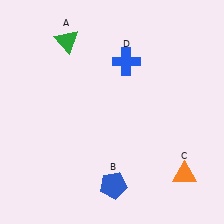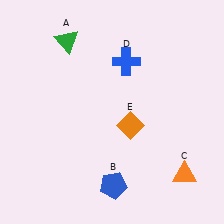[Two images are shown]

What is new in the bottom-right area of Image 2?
An orange diamond (E) was added in the bottom-right area of Image 2.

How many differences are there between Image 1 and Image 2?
There is 1 difference between the two images.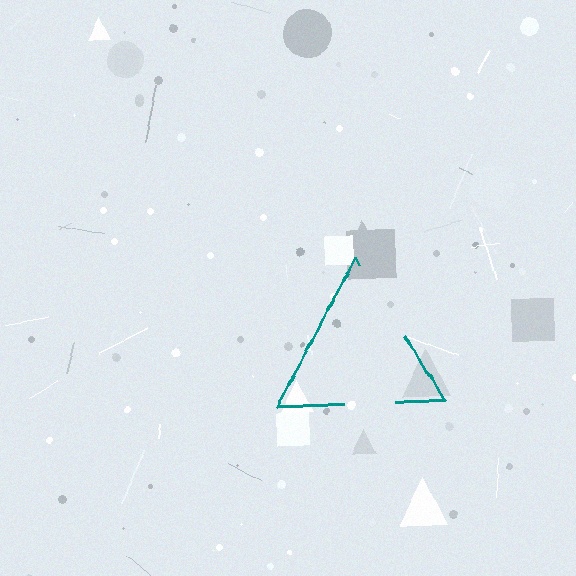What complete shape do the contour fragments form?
The contour fragments form a triangle.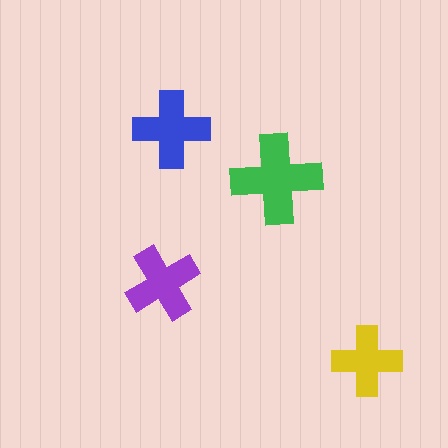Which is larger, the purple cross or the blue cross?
The blue one.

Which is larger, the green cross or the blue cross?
The green one.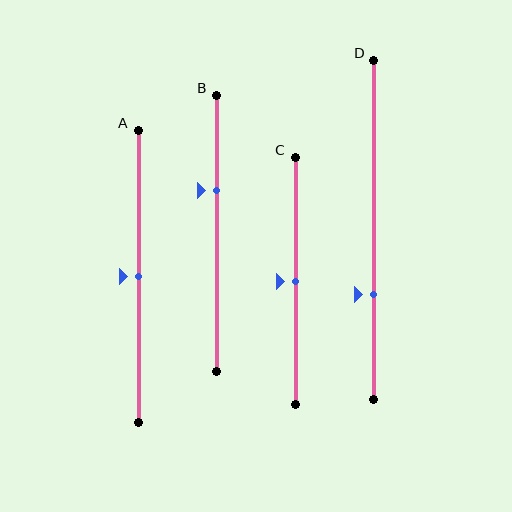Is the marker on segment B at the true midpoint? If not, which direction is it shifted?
No, the marker on segment B is shifted upward by about 16% of the segment length.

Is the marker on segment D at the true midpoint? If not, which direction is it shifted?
No, the marker on segment D is shifted downward by about 19% of the segment length.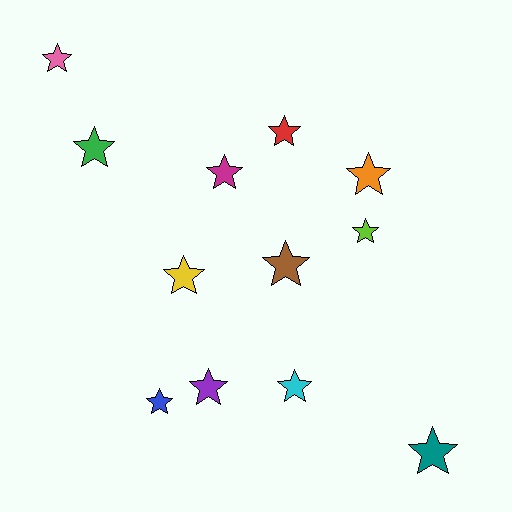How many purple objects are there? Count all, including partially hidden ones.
There is 1 purple object.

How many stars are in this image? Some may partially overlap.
There are 12 stars.